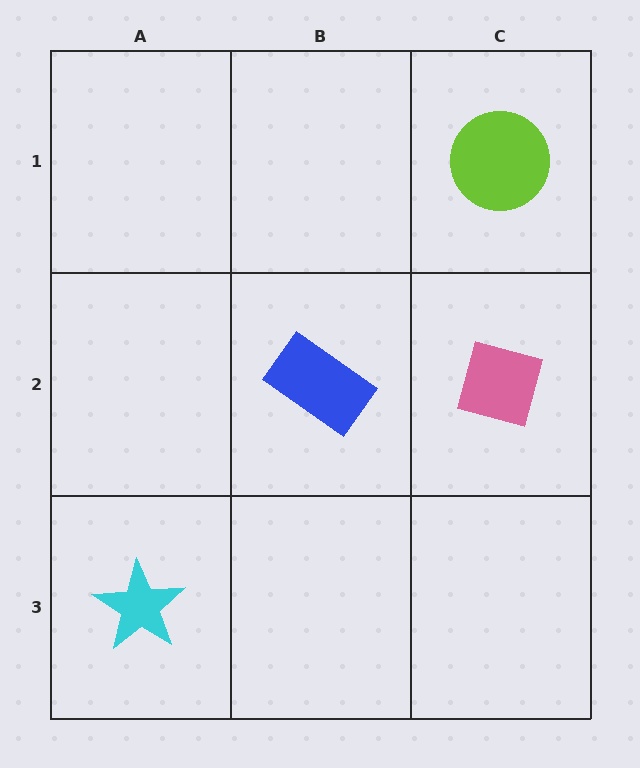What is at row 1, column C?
A lime circle.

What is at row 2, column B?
A blue rectangle.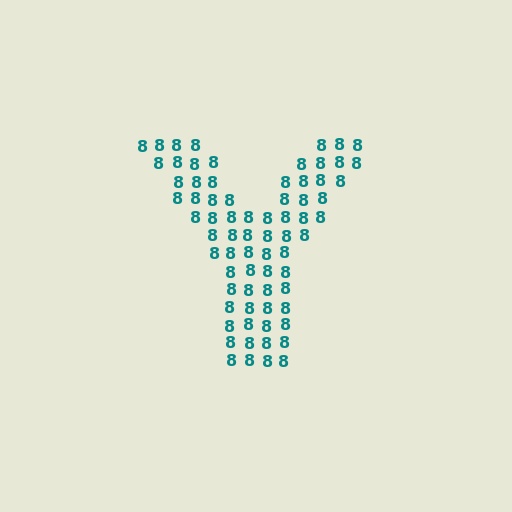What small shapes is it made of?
It is made of small digit 8's.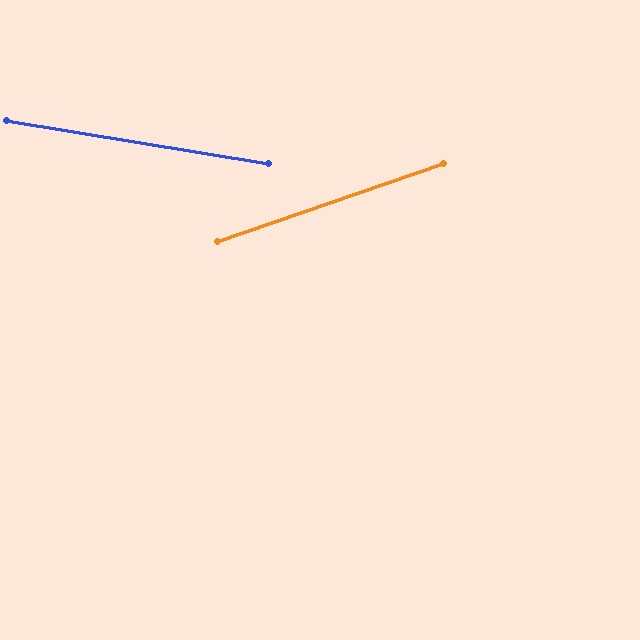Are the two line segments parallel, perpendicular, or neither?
Neither parallel nor perpendicular — they differ by about 29°.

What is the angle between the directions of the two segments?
Approximately 29 degrees.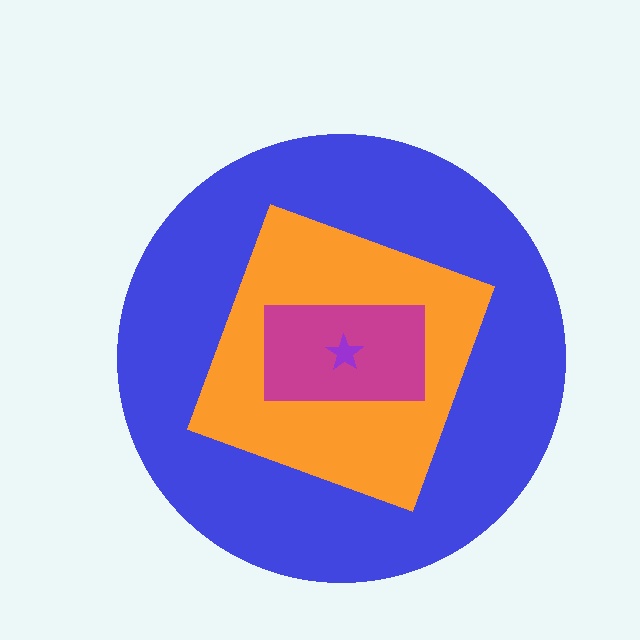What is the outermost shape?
The blue circle.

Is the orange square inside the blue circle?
Yes.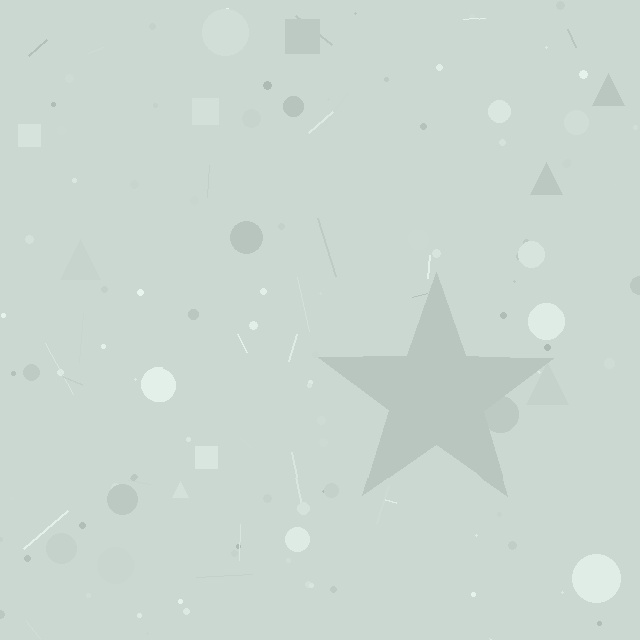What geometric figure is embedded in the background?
A star is embedded in the background.